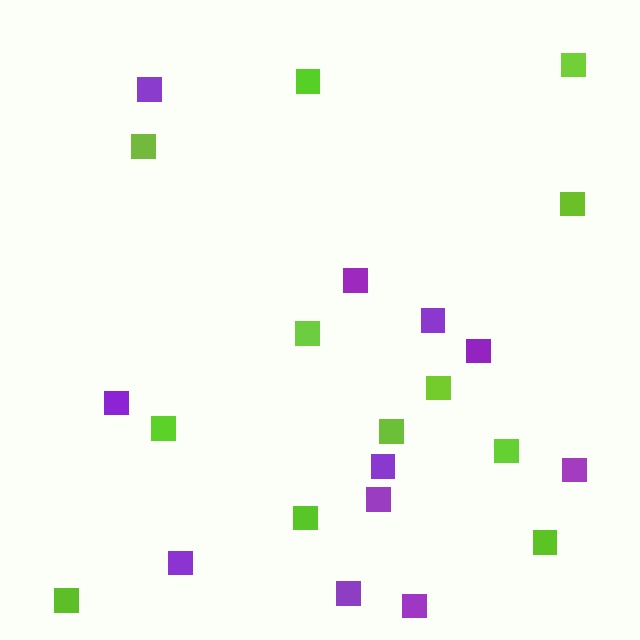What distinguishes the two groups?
There are 2 groups: one group of purple squares (11) and one group of lime squares (12).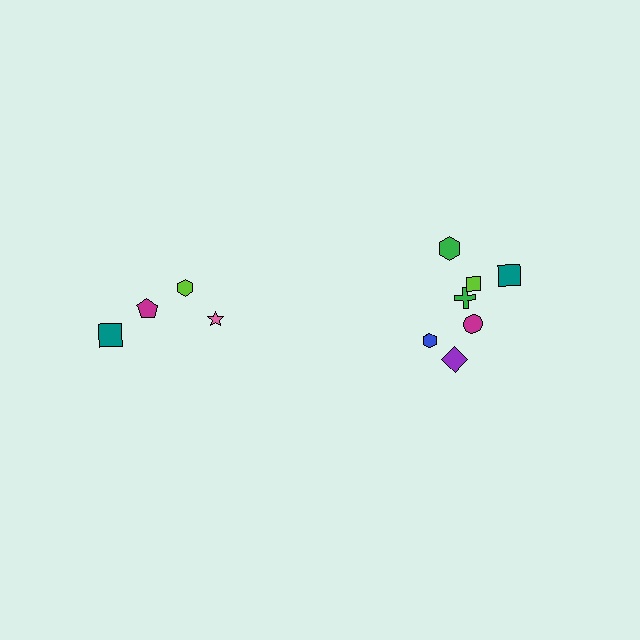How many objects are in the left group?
There are 4 objects.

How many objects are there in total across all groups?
There are 11 objects.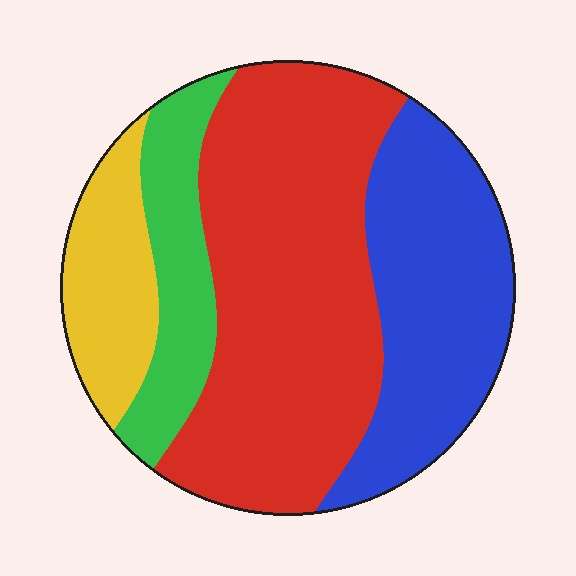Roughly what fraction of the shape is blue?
Blue covers around 25% of the shape.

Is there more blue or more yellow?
Blue.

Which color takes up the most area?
Red, at roughly 45%.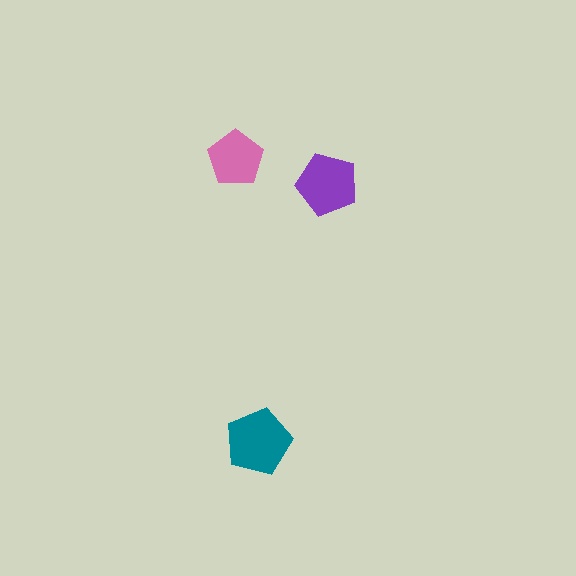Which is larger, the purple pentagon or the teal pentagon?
The teal one.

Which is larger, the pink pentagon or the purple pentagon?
The purple one.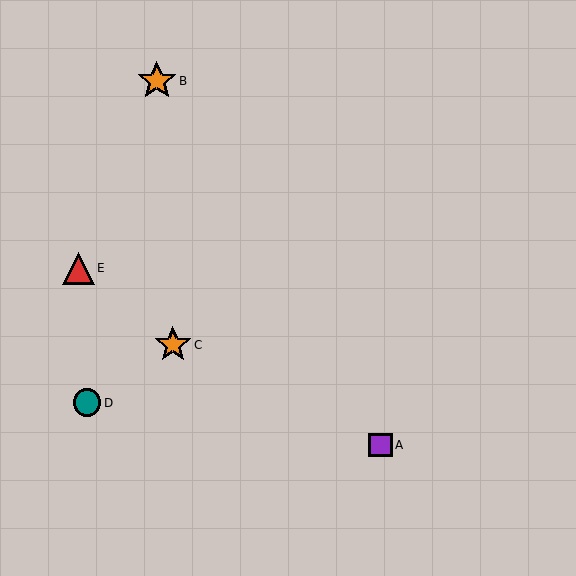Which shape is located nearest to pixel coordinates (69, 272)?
The red triangle (labeled E) at (78, 268) is nearest to that location.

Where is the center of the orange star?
The center of the orange star is at (173, 345).